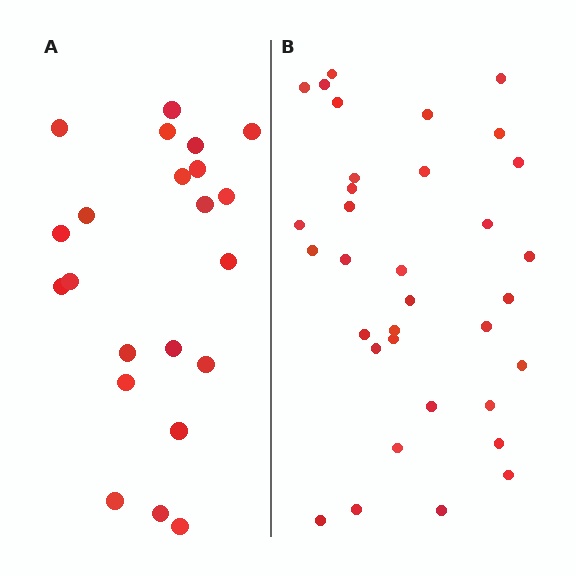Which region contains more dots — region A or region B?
Region B (the right region) has more dots.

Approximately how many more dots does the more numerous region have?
Region B has roughly 12 or so more dots than region A.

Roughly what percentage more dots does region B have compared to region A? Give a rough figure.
About 55% more.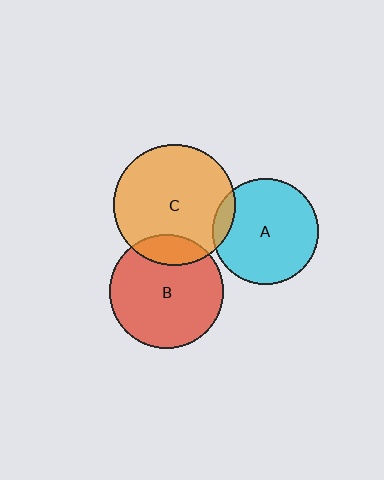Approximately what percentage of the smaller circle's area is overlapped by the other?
Approximately 15%.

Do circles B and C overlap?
Yes.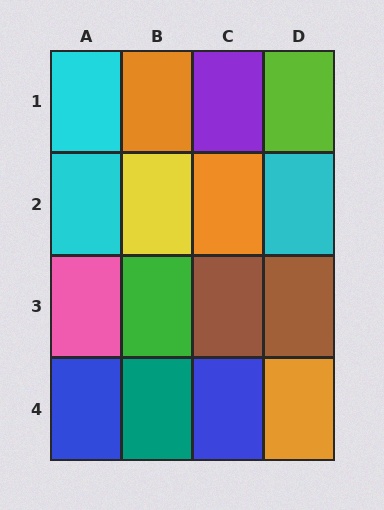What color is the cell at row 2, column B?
Yellow.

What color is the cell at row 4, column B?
Teal.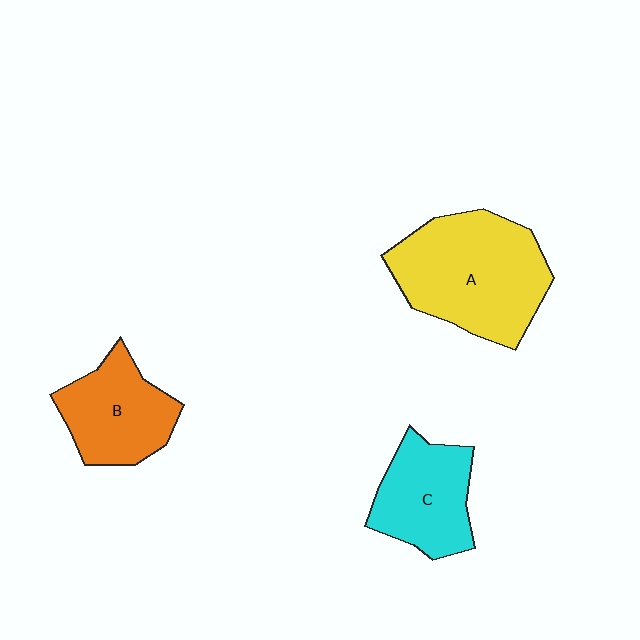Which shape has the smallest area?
Shape B (orange).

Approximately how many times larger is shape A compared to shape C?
Approximately 1.6 times.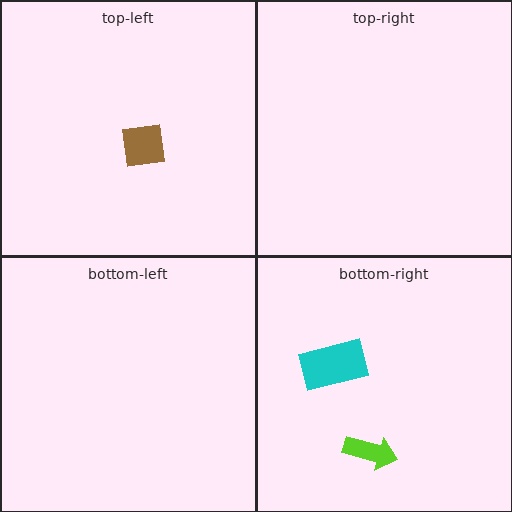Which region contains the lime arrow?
The bottom-right region.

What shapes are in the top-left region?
The brown square.